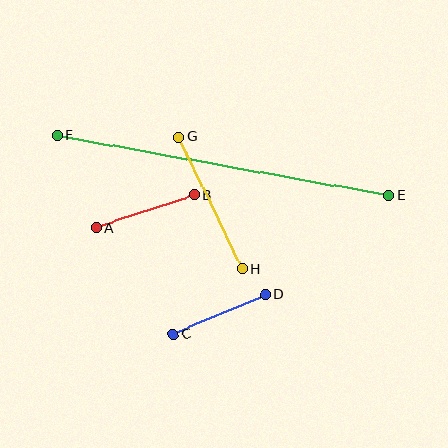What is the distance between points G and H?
The distance is approximately 146 pixels.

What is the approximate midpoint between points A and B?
The midpoint is at approximately (145, 211) pixels.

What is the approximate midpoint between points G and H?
The midpoint is at approximately (210, 203) pixels.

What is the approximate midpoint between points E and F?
The midpoint is at approximately (223, 165) pixels.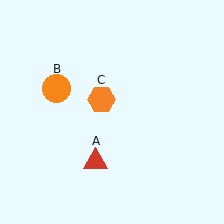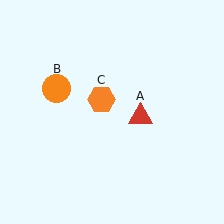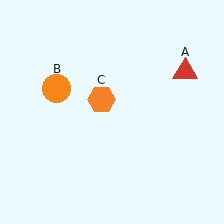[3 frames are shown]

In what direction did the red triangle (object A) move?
The red triangle (object A) moved up and to the right.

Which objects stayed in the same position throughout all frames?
Orange circle (object B) and orange hexagon (object C) remained stationary.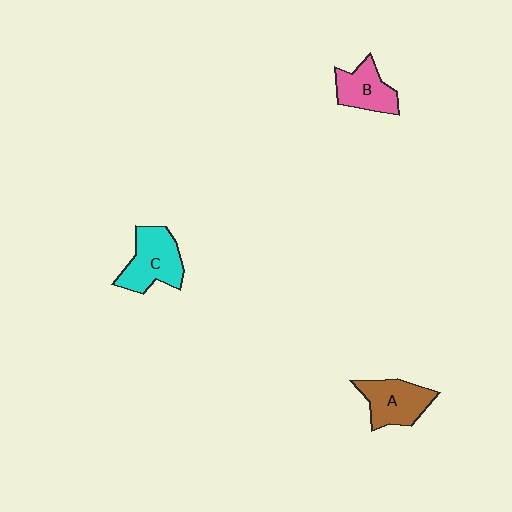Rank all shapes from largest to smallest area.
From largest to smallest: C (cyan), A (brown), B (pink).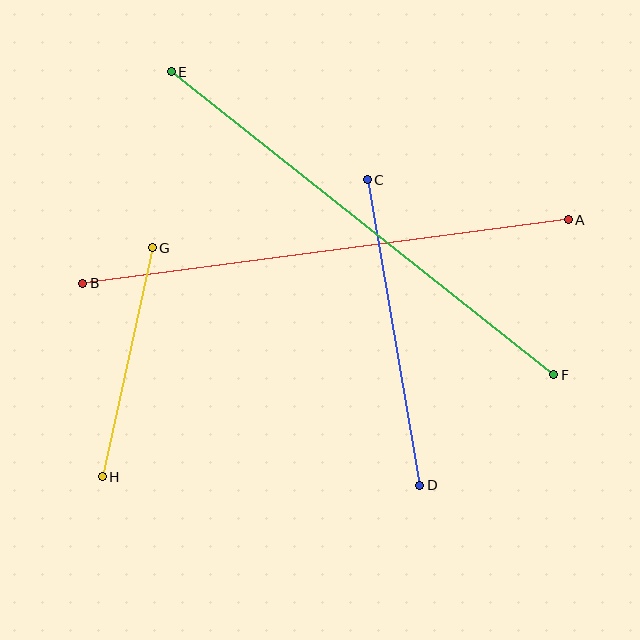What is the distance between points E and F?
The distance is approximately 488 pixels.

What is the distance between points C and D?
The distance is approximately 310 pixels.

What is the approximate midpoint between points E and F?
The midpoint is at approximately (363, 223) pixels.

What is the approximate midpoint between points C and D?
The midpoint is at approximately (394, 333) pixels.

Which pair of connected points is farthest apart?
Points A and B are farthest apart.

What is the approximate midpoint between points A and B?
The midpoint is at approximately (325, 251) pixels.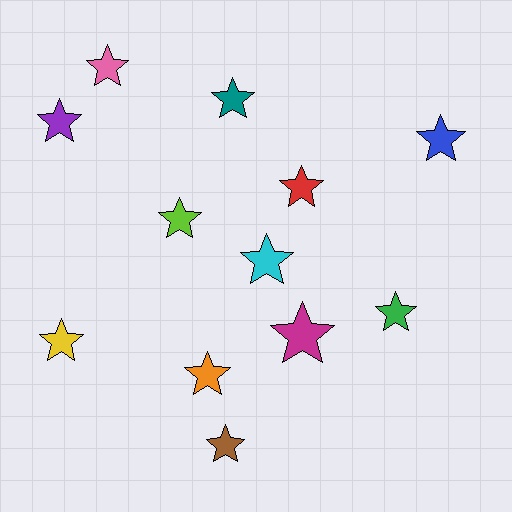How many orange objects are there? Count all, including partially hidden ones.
There is 1 orange object.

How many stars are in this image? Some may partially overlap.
There are 12 stars.